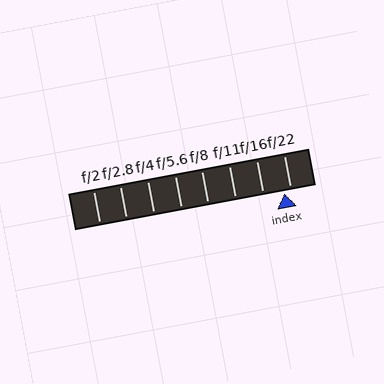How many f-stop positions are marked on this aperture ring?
There are 8 f-stop positions marked.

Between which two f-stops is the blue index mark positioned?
The index mark is between f/16 and f/22.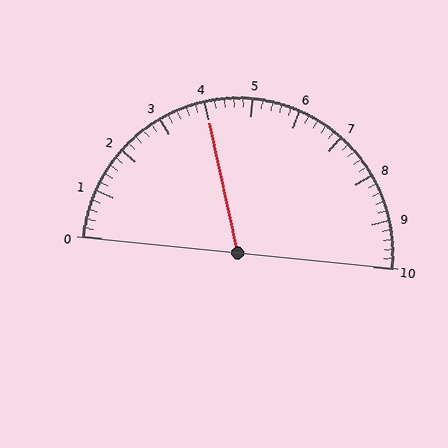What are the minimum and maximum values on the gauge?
The gauge ranges from 0 to 10.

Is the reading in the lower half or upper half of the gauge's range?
The reading is in the lower half of the range (0 to 10).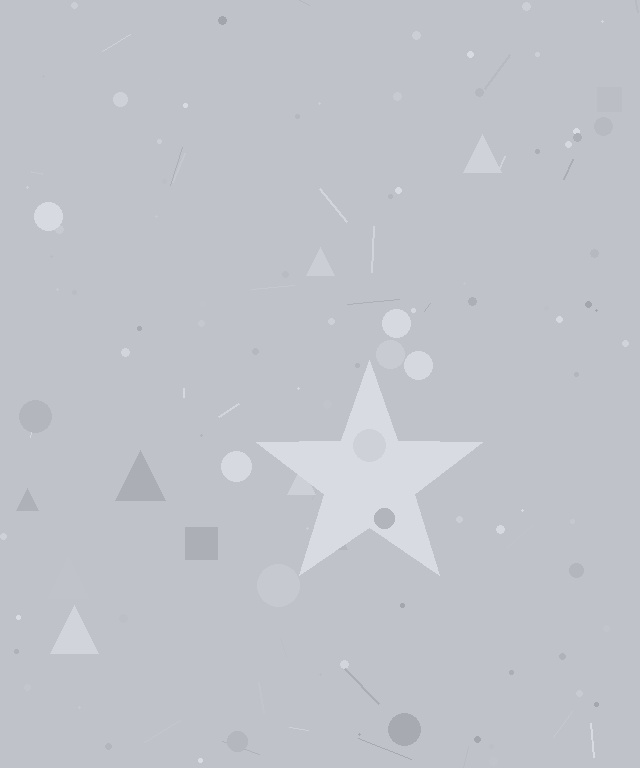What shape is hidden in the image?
A star is hidden in the image.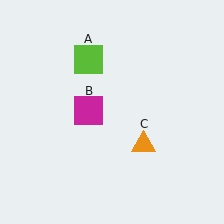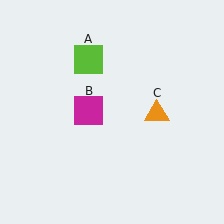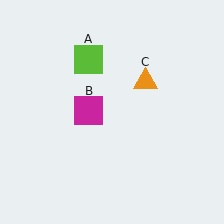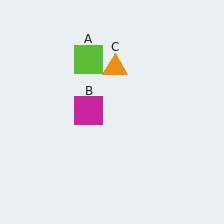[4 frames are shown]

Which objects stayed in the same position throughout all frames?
Lime square (object A) and magenta square (object B) remained stationary.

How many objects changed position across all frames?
1 object changed position: orange triangle (object C).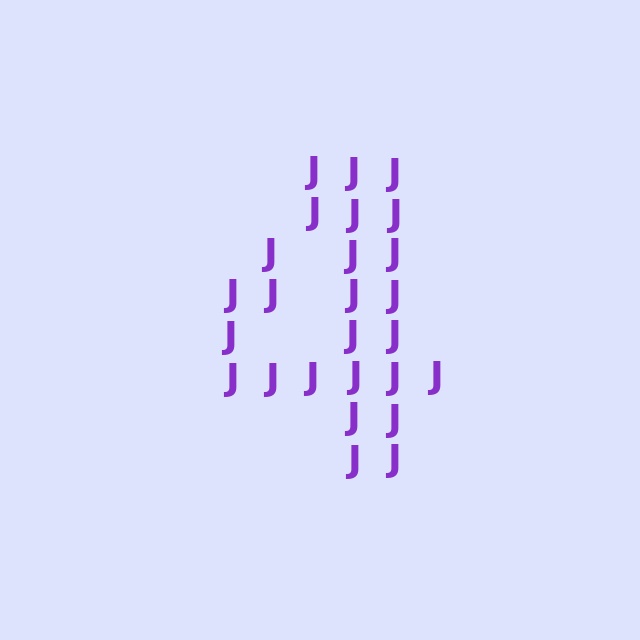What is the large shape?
The large shape is the digit 4.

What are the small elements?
The small elements are letter J's.